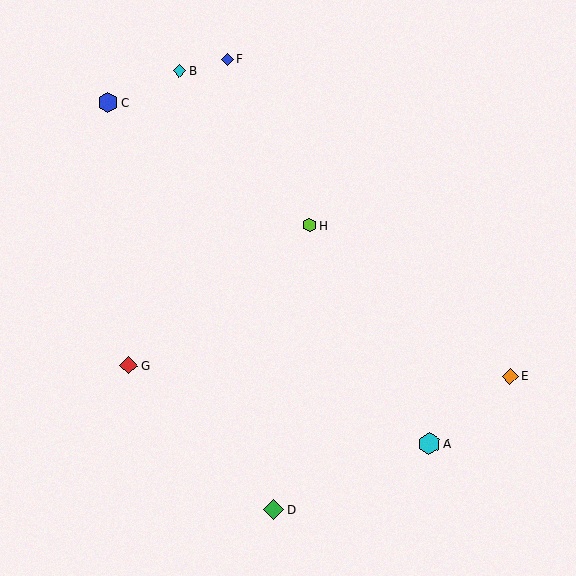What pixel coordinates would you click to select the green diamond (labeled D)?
Click at (274, 509) to select the green diamond D.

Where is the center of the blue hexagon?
The center of the blue hexagon is at (108, 103).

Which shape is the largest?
The cyan hexagon (labeled A) is the largest.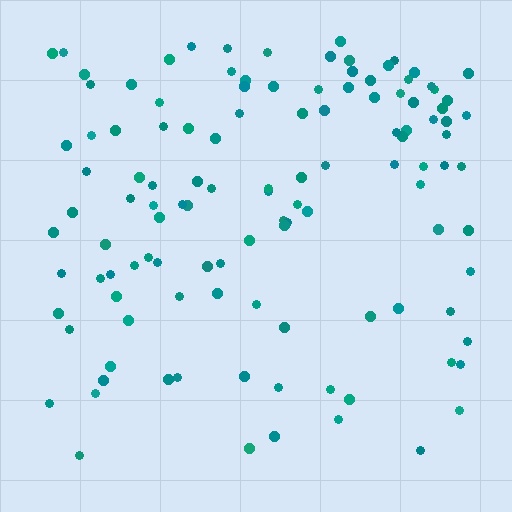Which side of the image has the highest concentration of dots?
The top.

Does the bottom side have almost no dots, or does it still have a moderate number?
Still a moderate number, just noticeably fewer than the top.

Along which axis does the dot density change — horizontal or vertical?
Vertical.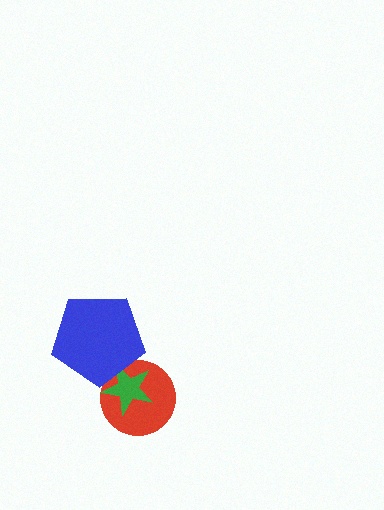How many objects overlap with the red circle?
2 objects overlap with the red circle.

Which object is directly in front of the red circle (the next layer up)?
The green star is directly in front of the red circle.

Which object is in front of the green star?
The blue pentagon is in front of the green star.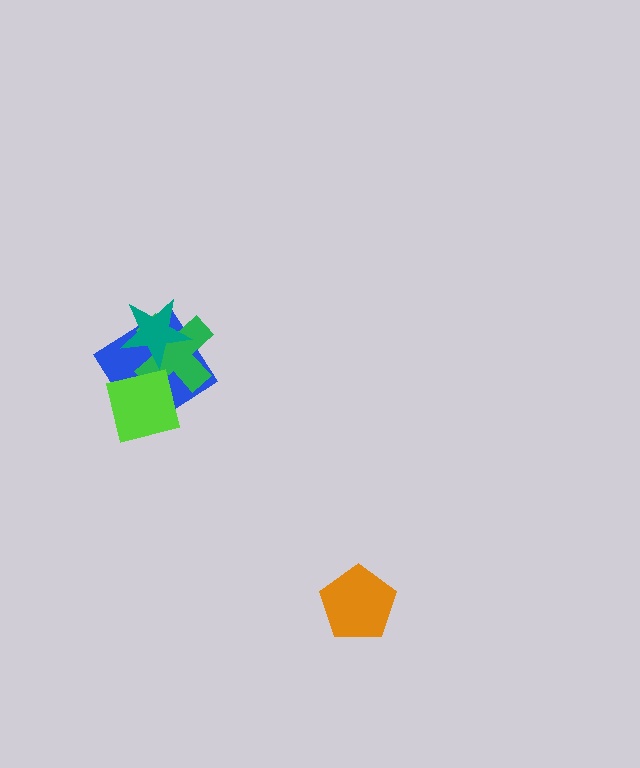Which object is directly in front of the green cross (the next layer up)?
The teal star is directly in front of the green cross.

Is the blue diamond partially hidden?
Yes, it is partially covered by another shape.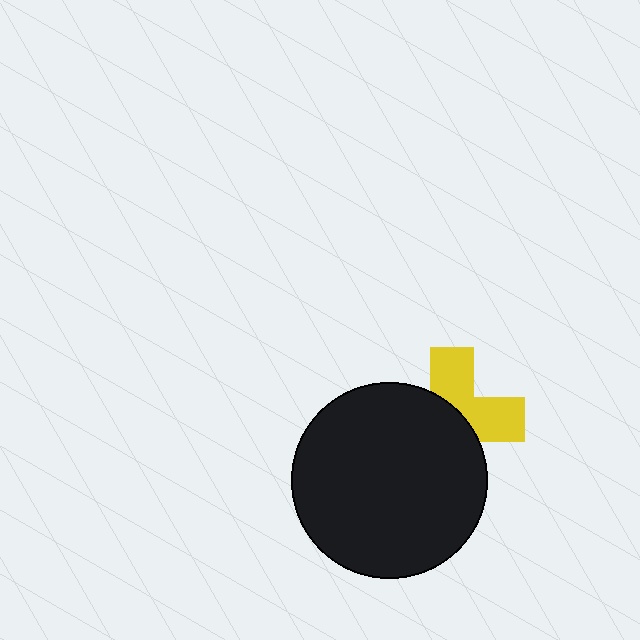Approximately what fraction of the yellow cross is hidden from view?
Roughly 56% of the yellow cross is hidden behind the black circle.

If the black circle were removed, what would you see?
You would see the complete yellow cross.